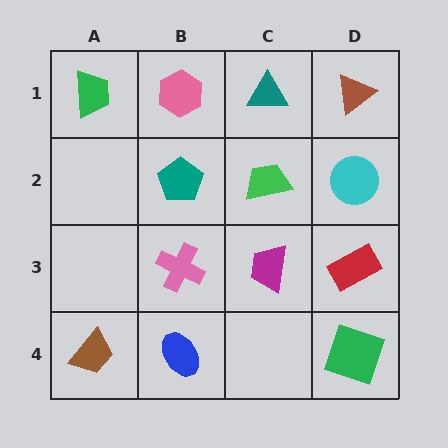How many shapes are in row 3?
3 shapes.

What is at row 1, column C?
A teal triangle.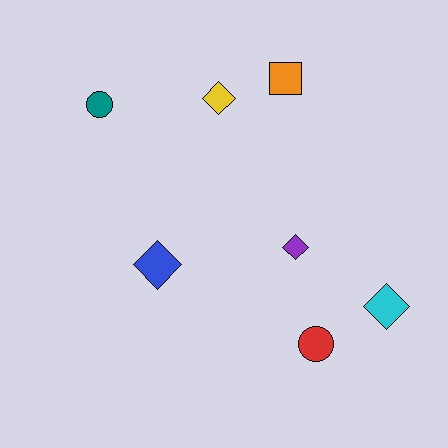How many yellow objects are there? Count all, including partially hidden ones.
There is 1 yellow object.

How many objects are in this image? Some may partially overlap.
There are 7 objects.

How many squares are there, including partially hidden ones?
There is 1 square.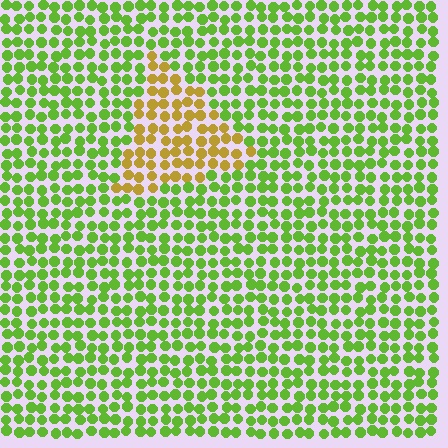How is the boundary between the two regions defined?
The boundary is defined purely by a slight shift in hue (about 52 degrees). Spacing, size, and orientation are identical on both sides.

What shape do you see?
I see a triangle.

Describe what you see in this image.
The image is filled with small lime elements in a uniform arrangement. A triangle-shaped region is visible where the elements are tinted to a slightly different hue, forming a subtle color boundary.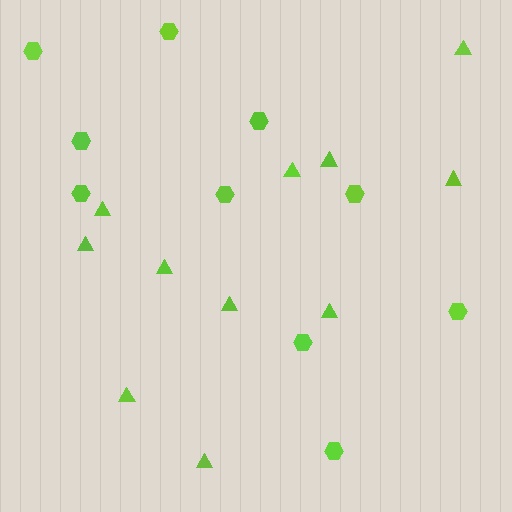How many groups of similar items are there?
There are 2 groups: one group of triangles (11) and one group of hexagons (10).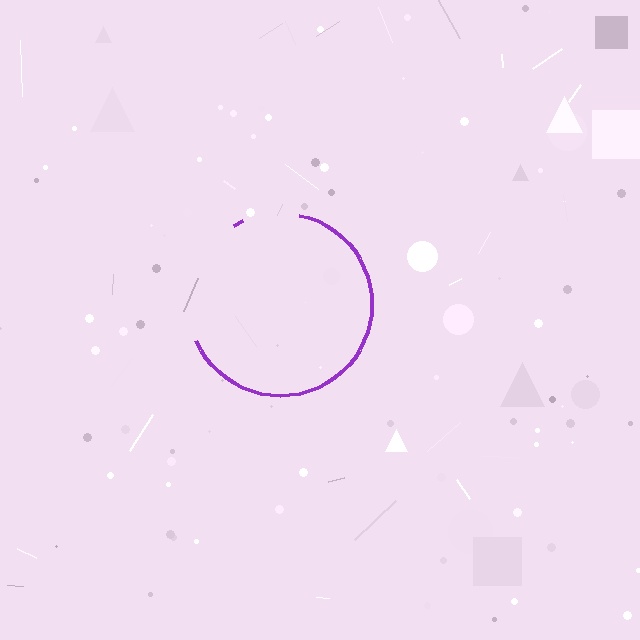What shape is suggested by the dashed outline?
The dashed outline suggests a circle.